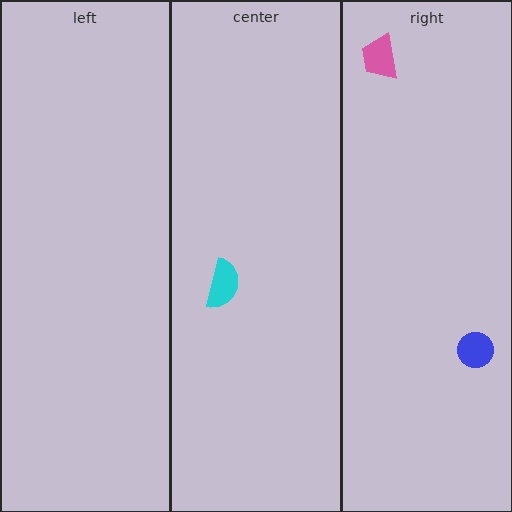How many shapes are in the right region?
2.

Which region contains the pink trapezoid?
The right region.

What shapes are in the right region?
The pink trapezoid, the blue circle.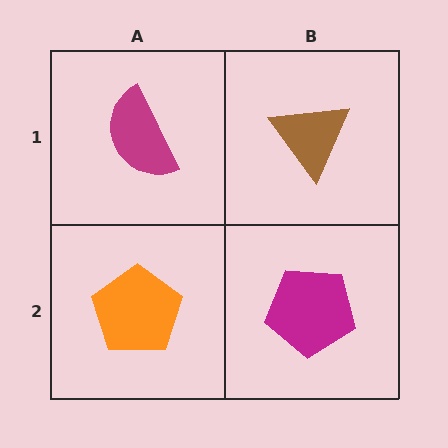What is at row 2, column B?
A magenta pentagon.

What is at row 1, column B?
A brown triangle.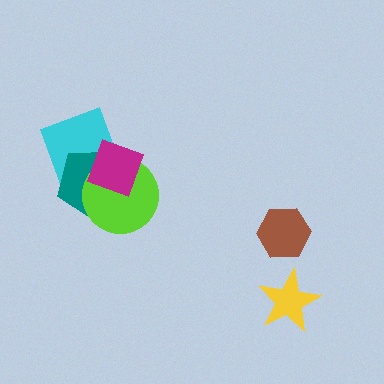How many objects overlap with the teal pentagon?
3 objects overlap with the teal pentagon.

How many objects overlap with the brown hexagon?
0 objects overlap with the brown hexagon.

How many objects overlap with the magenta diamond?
3 objects overlap with the magenta diamond.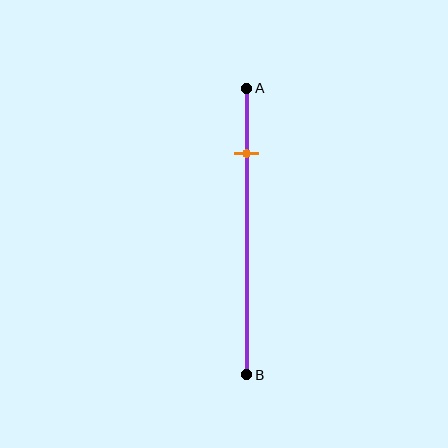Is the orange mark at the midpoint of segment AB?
No, the mark is at about 25% from A, not at the 50% midpoint.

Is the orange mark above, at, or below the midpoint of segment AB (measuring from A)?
The orange mark is above the midpoint of segment AB.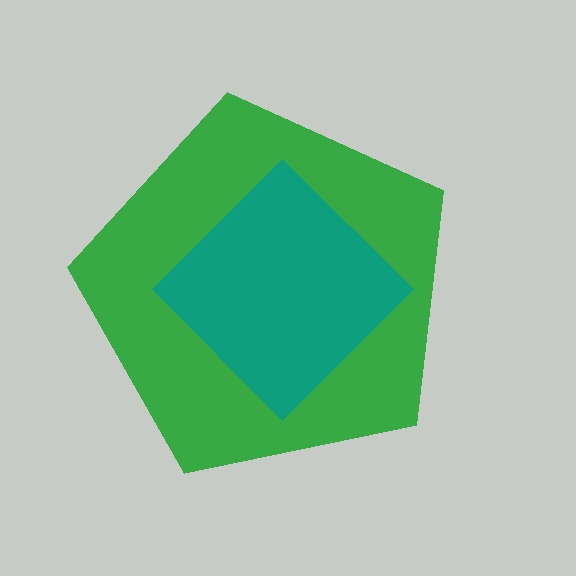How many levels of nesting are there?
2.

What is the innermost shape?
The teal diamond.